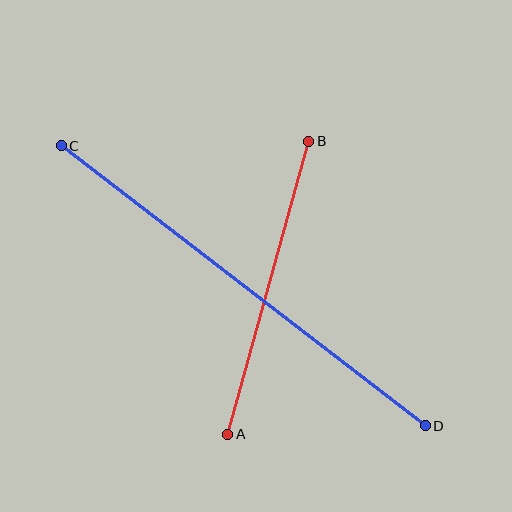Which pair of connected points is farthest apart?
Points C and D are farthest apart.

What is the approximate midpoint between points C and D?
The midpoint is at approximately (243, 286) pixels.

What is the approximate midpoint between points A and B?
The midpoint is at approximately (268, 288) pixels.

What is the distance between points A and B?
The distance is approximately 304 pixels.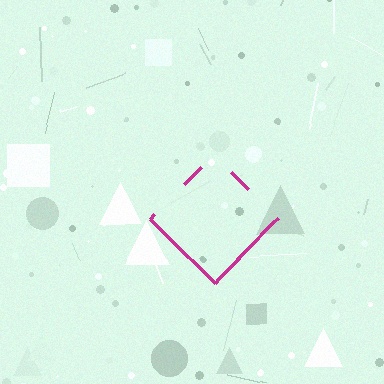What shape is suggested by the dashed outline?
The dashed outline suggests a diamond.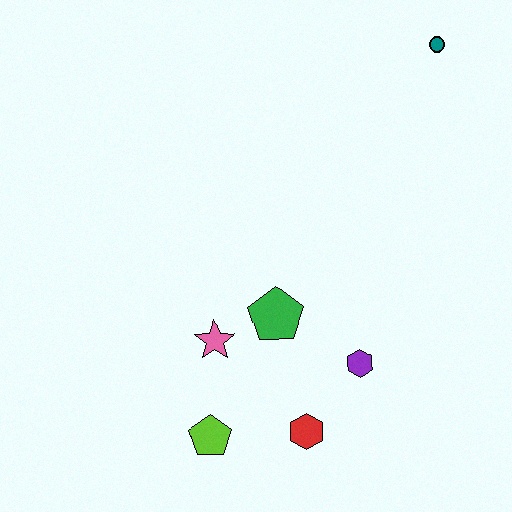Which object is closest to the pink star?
The green pentagon is closest to the pink star.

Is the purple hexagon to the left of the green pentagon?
No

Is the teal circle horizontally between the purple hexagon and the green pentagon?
No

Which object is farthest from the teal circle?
The lime pentagon is farthest from the teal circle.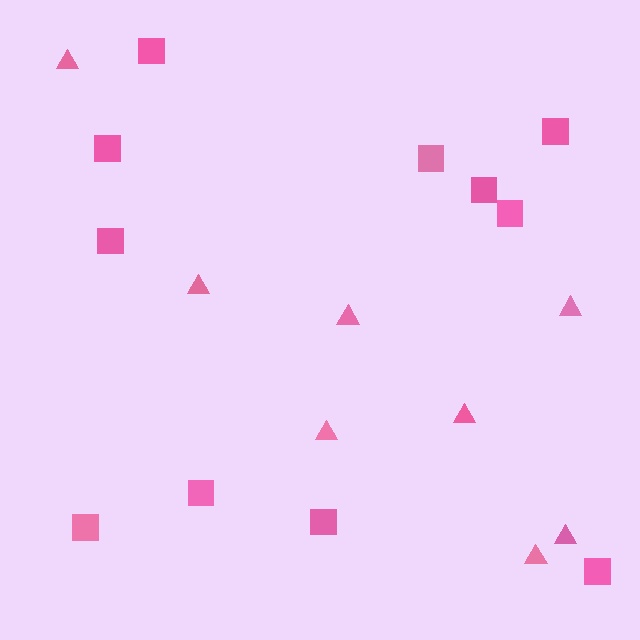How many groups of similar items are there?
There are 2 groups: one group of squares (11) and one group of triangles (8).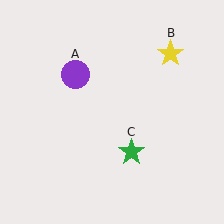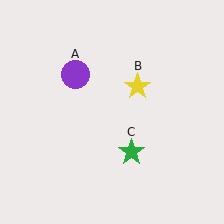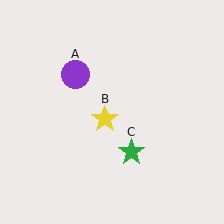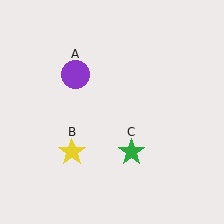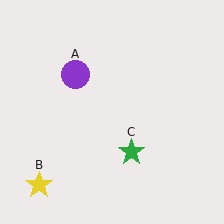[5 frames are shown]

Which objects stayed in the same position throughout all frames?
Purple circle (object A) and green star (object C) remained stationary.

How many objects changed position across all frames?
1 object changed position: yellow star (object B).